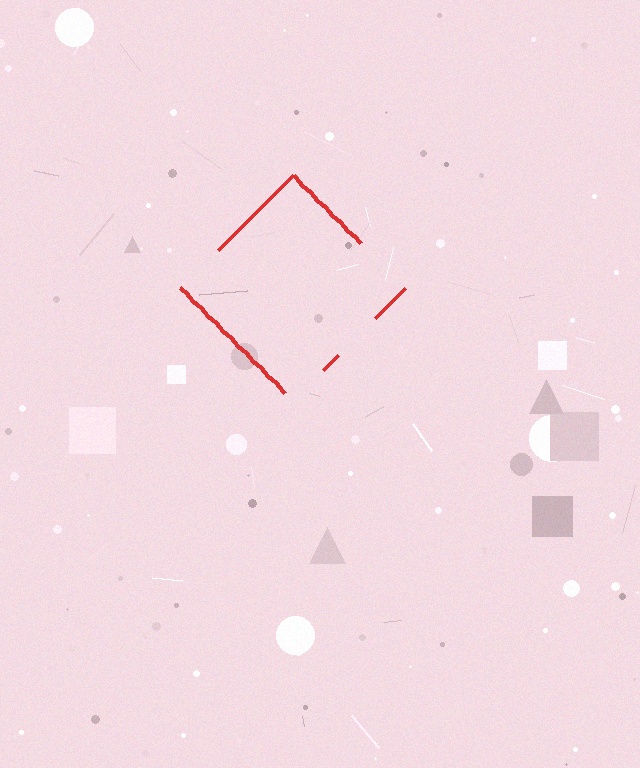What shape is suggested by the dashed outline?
The dashed outline suggests a diamond.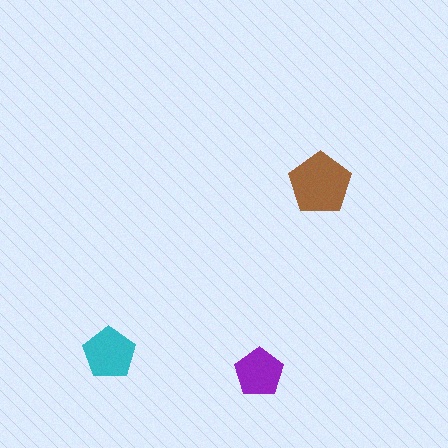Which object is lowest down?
The purple pentagon is bottommost.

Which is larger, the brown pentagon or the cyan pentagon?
The brown one.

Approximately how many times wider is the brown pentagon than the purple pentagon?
About 1.5 times wider.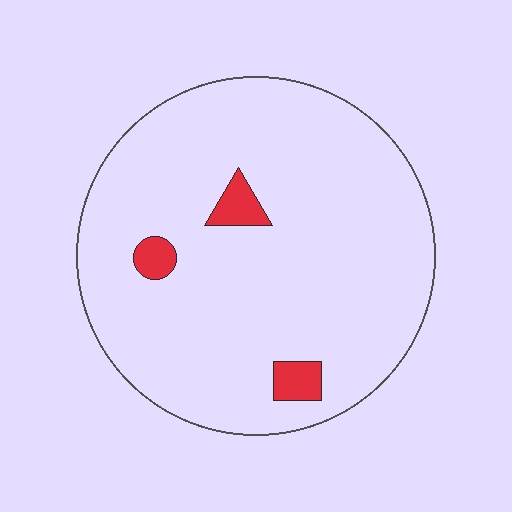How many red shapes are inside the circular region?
3.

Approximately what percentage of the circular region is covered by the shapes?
Approximately 5%.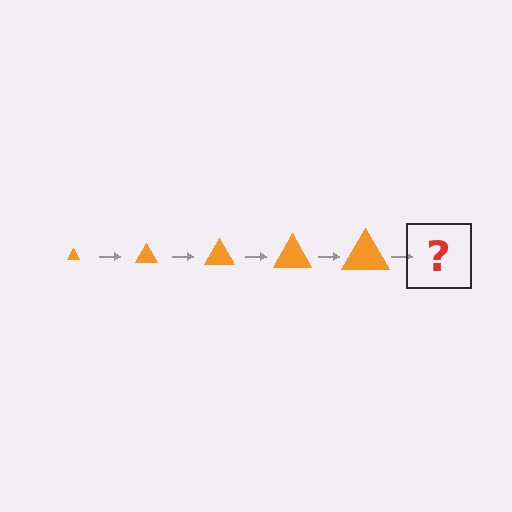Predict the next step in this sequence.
The next step is an orange triangle, larger than the previous one.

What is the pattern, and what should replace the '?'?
The pattern is that the triangle gets progressively larger each step. The '?' should be an orange triangle, larger than the previous one.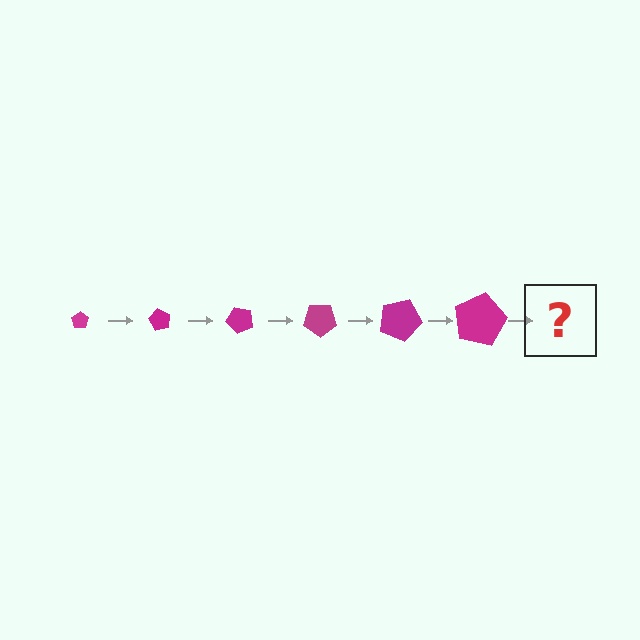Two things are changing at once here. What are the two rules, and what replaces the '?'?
The two rules are that the pentagon grows larger each step and it rotates 60 degrees each step. The '?' should be a pentagon, larger than the previous one and rotated 360 degrees from the start.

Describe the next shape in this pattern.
It should be a pentagon, larger than the previous one and rotated 360 degrees from the start.